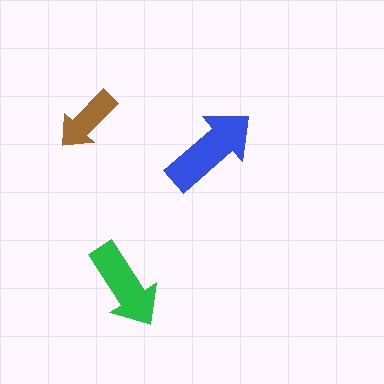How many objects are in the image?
There are 3 objects in the image.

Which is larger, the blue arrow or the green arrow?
The blue one.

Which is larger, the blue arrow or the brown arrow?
The blue one.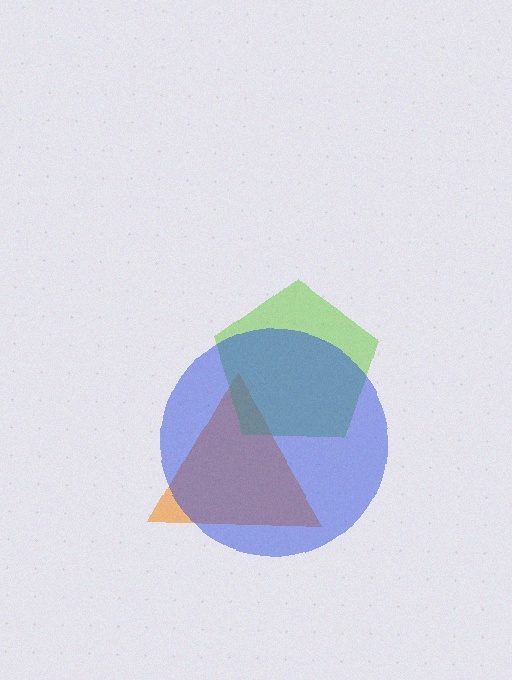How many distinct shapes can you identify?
There are 3 distinct shapes: an orange triangle, a lime pentagon, a blue circle.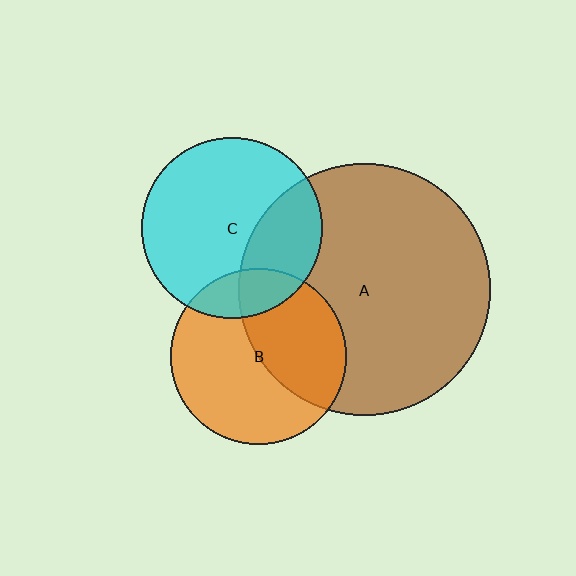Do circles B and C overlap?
Yes.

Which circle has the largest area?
Circle A (brown).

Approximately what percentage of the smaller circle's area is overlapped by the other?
Approximately 15%.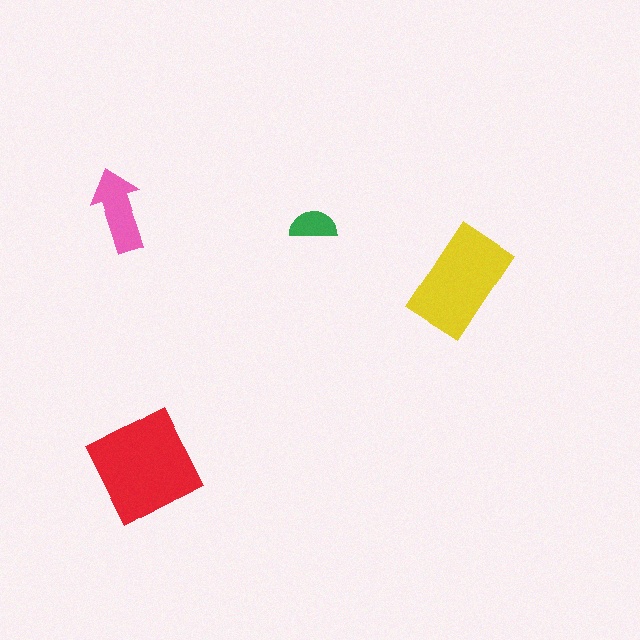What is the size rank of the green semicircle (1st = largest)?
4th.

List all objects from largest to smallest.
The red diamond, the yellow rectangle, the pink arrow, the green semicircle.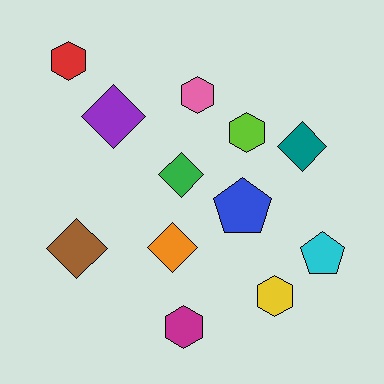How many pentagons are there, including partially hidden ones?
There are 2 pentagons.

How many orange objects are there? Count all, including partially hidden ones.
There is 1 orange object.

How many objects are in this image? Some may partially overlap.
There are 12 objects.